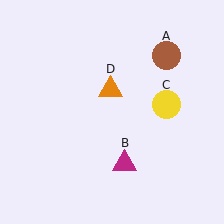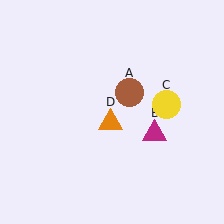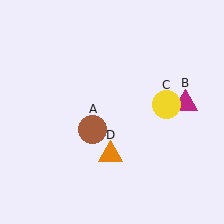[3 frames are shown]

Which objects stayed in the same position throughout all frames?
Yellow circle (object C) remained stationary.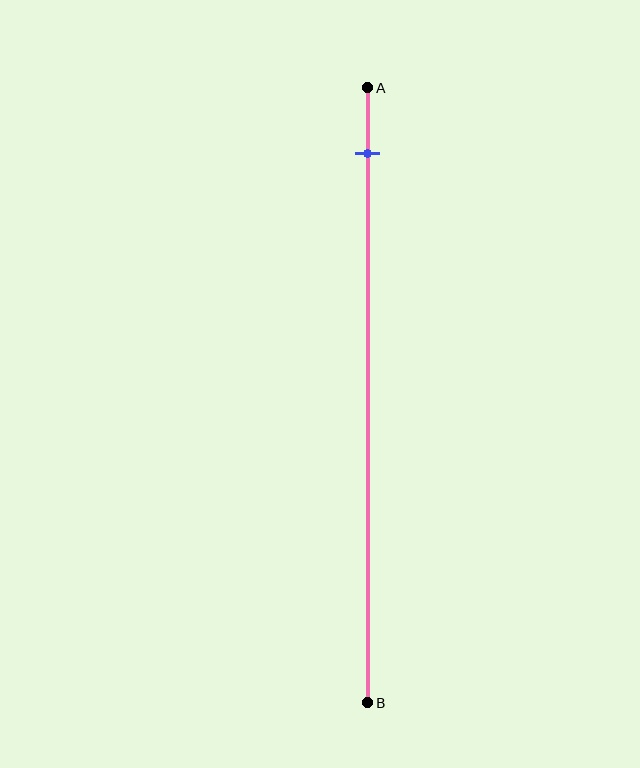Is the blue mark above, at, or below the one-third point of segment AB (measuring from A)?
The blue mark is above the one-third point of segment AB.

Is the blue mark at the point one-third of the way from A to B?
No, the mark is at about 10% from A, not at the 33% one-third point.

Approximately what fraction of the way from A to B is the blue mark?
The blue mark is approximately 10% of the way from A to B.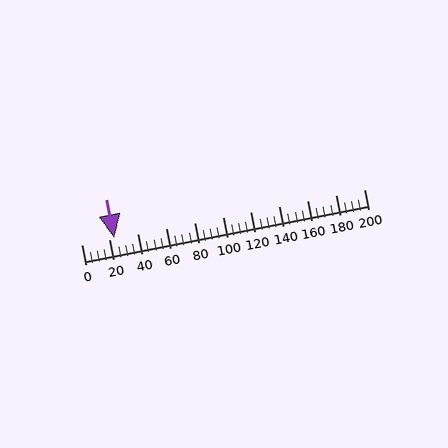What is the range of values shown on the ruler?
The ruler shows values from 0 to 200.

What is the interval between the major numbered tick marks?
The major tick marks are spaced 20 units apart.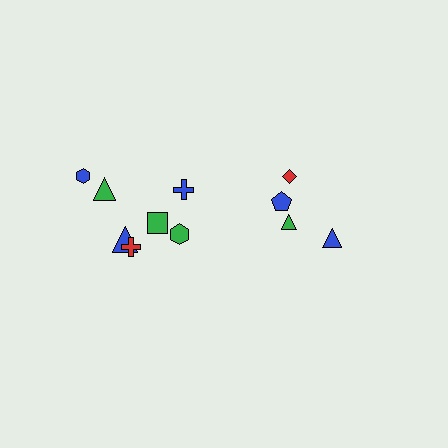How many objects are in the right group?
There are 4 objects.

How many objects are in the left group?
There are 7 objects.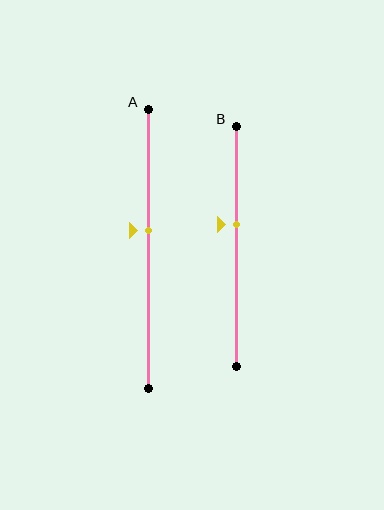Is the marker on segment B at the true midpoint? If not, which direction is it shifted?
No, the marker on segment B is shifted upward by about 9% of the segment length.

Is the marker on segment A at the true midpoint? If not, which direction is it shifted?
No, the marker on segment A is shifted upward by about 7% of the segment length.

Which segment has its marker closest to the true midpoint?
Segment A has its marker closest to the true midpoint.